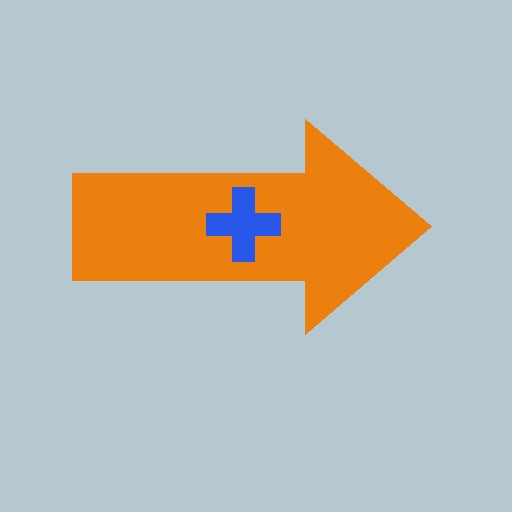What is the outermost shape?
The orange arrow.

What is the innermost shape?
The blue cross.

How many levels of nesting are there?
2.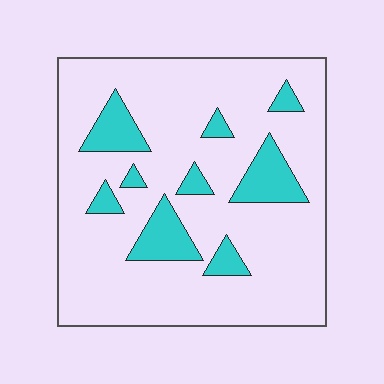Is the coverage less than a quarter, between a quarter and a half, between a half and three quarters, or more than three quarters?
Less than a quarter.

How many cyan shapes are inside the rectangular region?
9.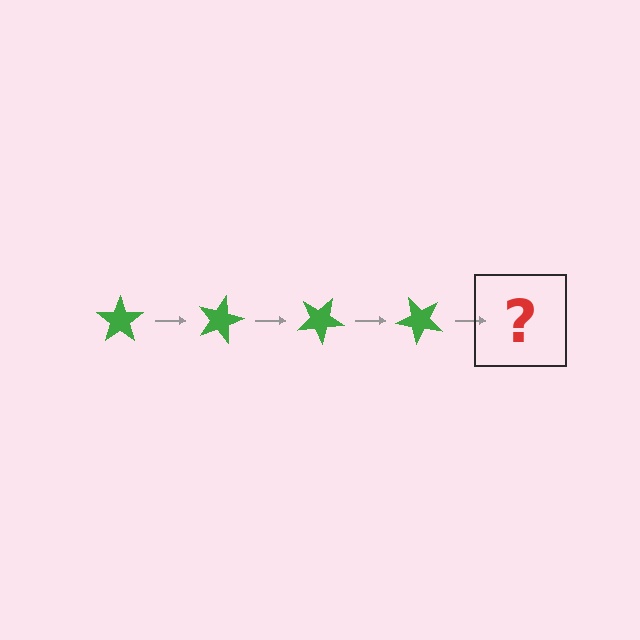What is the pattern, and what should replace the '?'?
The pattern is that the star rotates 15 degrees each step. The '?' should be a green star rotated 60 degrees.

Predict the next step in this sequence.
The next step is a green star rotated 60 degrees.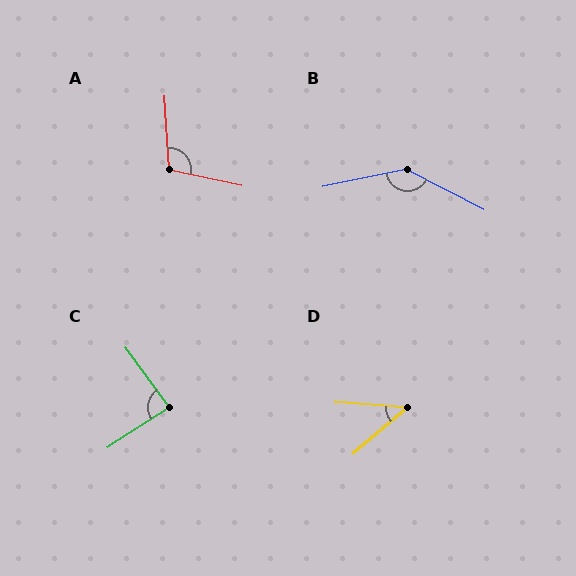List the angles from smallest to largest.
D (45°), C (87°), A (106°), B (141°).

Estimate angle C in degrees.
Approximately 87 degrees.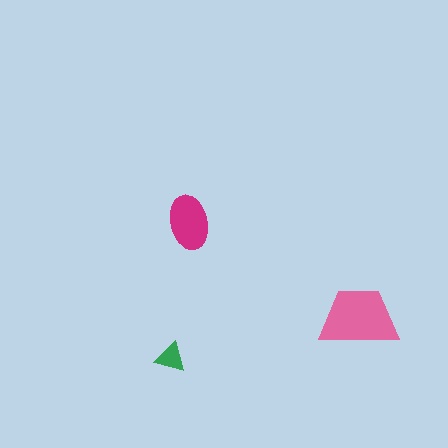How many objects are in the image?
There are 3 objects in the image.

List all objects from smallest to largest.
The green triangle, the magenta ellipse, the pink trapezoid.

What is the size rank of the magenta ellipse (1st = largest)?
2nd.